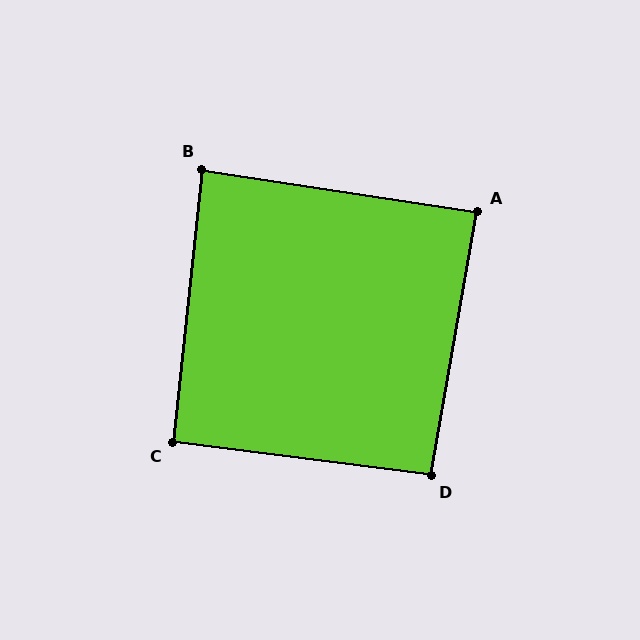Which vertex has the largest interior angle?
D, at approximately 93 degrees.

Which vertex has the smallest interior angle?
B, at approximately 87 degrees.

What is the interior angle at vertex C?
Approximately 91 degrees (approximately right).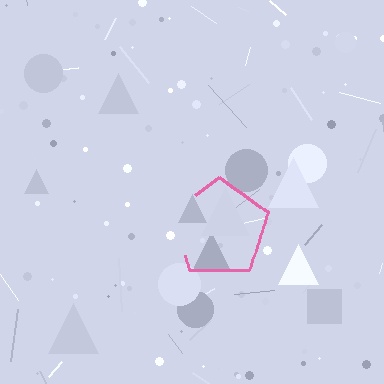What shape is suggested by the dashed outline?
The dashed outline suggests a pentagon.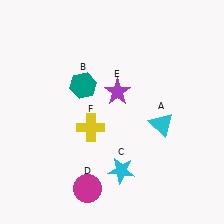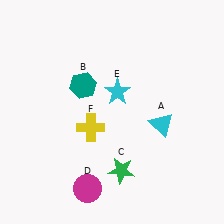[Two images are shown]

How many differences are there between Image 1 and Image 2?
There are 2 differences between the two images.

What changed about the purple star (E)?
In Image 1, E is purple. In Image 2, it changed to cyan.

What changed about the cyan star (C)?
In Image 1, C is cyan. In Image 2, it changed to green.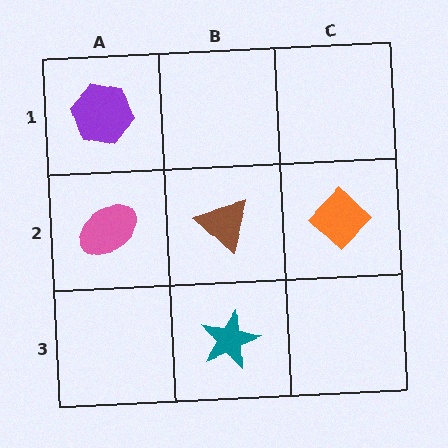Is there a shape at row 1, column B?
No, that cell is empty.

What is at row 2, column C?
An orange diamond.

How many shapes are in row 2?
3 shapes.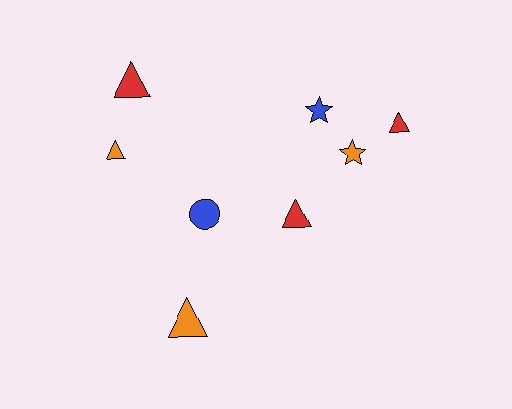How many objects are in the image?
There are 8 objects.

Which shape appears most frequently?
Triangle, with 5 objects.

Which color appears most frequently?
Orange, with 3 objects.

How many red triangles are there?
There are 3 red triangles.